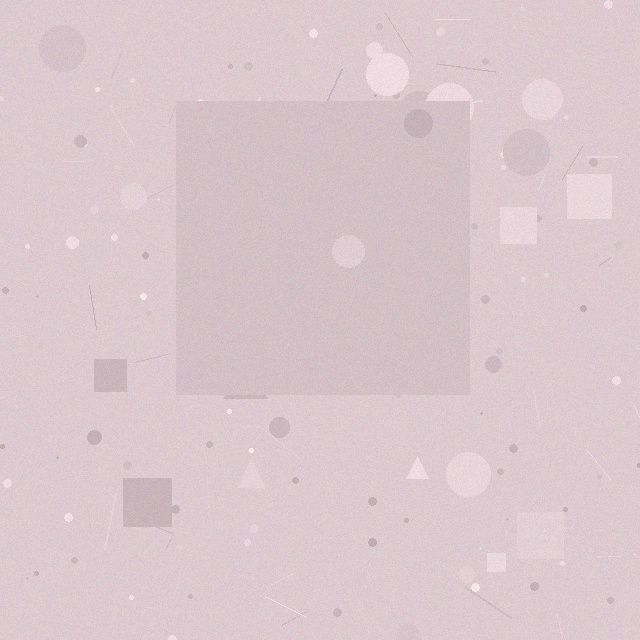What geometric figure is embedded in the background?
A square is embedded in the background.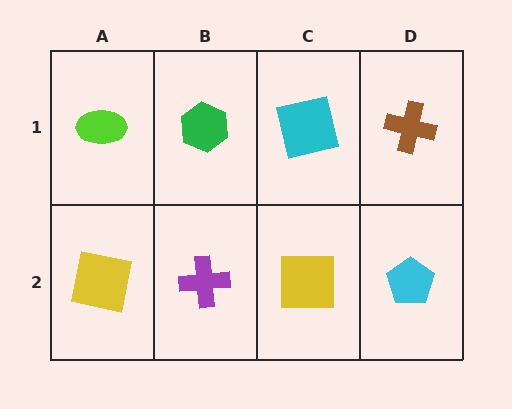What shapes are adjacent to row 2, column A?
A lime ellipse (row 1, column A), a purple cross (row 2, column B).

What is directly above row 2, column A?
A lime ellipse.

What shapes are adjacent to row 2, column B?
A green hexagon (row 1, column B), a yellow square (row 2, column A), a yellow square (row 2, column C).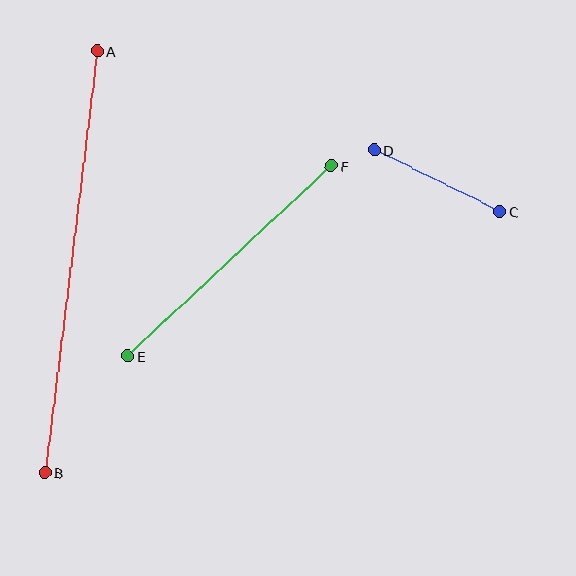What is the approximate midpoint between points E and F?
The midpoint is at approximately (230, 261) pixels.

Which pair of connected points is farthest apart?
Points A and B are farthest apart.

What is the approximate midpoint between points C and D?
The midpoint is at approximately (437, 181) pixels.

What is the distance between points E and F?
The distance is approximately 279 pixels.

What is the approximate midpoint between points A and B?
The midpoint is at approximately (71, 262) pixels.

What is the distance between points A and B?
The distance is approximately 425 pixels.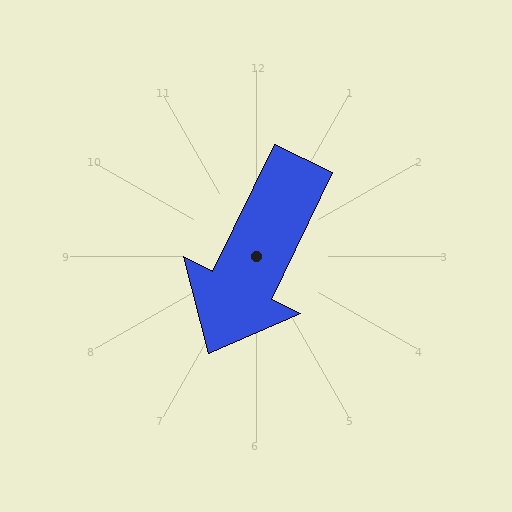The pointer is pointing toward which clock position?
Roughly 7 o'clock.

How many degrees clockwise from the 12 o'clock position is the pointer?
Approximately 206 degrees.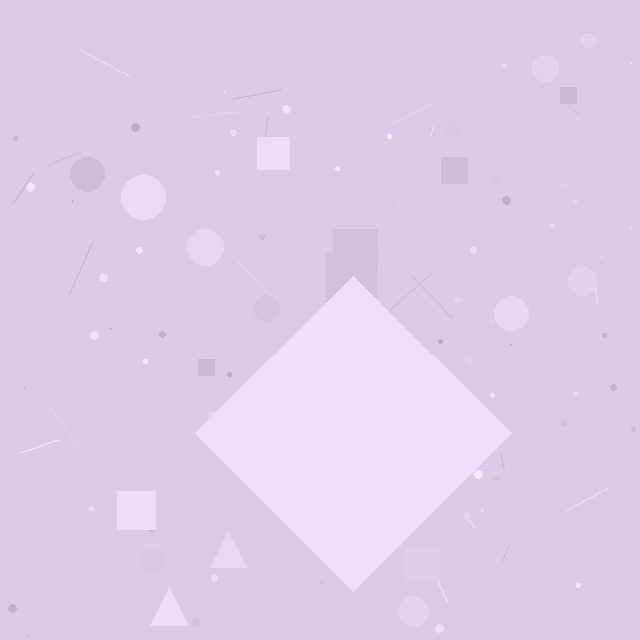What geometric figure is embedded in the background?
A diamond is embedded in the background.